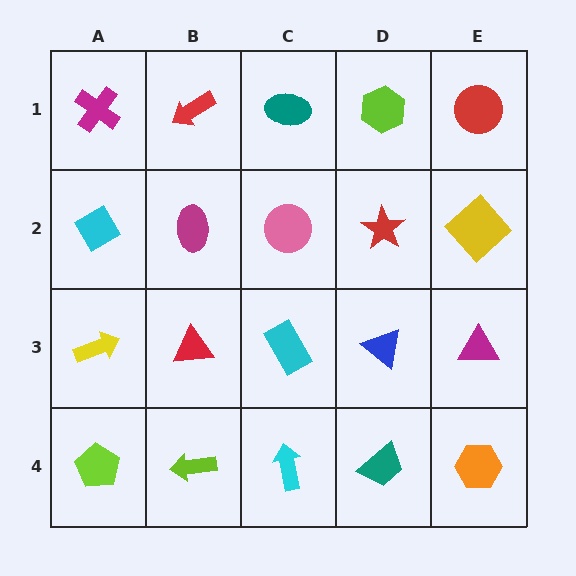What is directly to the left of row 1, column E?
A lime hexagon.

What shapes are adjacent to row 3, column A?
A cyan diamond (row 2, column A), a lime pentagon (row 4, column A), a red triangle (row 3, column B).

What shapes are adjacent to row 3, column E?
A yellow diamond (row 2, column E), an orange hexagon (row 4, column E), a blue triangle (row 3, column D).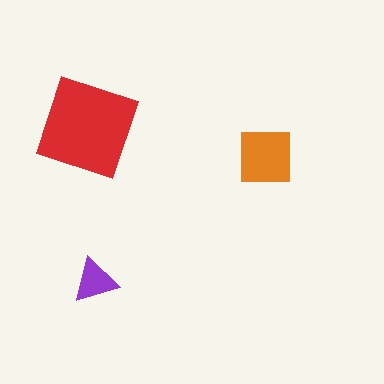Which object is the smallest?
The purple triangle.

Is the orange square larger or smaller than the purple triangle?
Larger.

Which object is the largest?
The red diamond.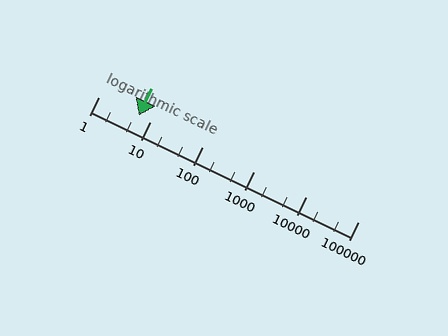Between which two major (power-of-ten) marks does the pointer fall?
The pointer is between 1 and 10.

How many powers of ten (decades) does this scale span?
The scale spans 5 decades, from 1 to 100000.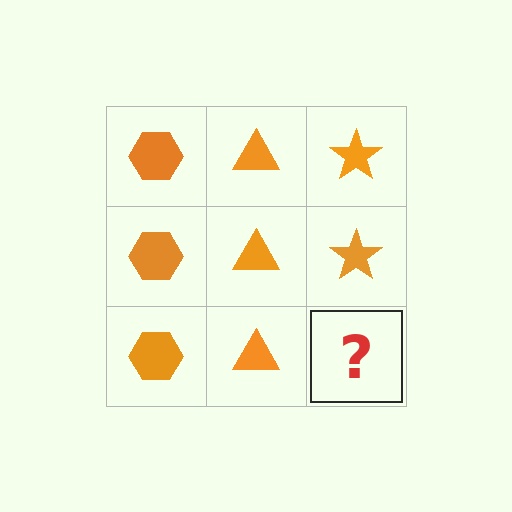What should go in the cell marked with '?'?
The missing cell should contain an orange star.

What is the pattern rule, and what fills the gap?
The rule is that each column has a consistent shape. The gap should be filled with an orange star.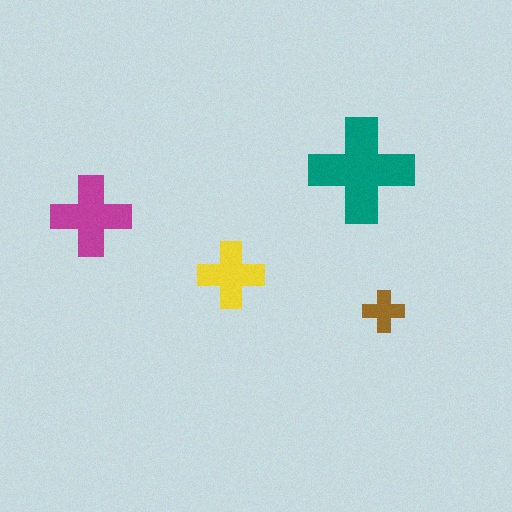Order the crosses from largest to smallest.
the teal one, the magenta one, the yellow one, the brown one.